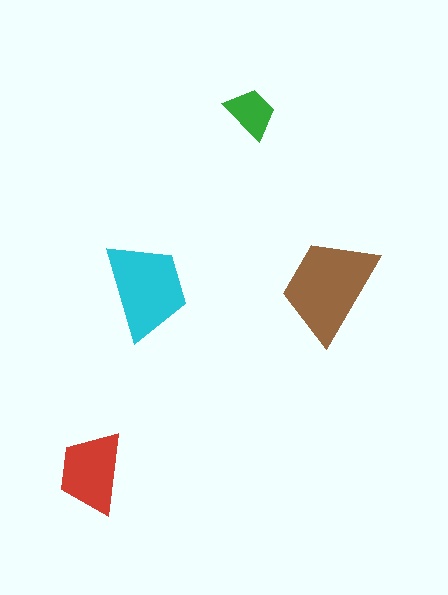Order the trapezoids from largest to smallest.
the brown one, the cyan one, the red one, the green one.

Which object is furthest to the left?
The red trapezoid is leftmost.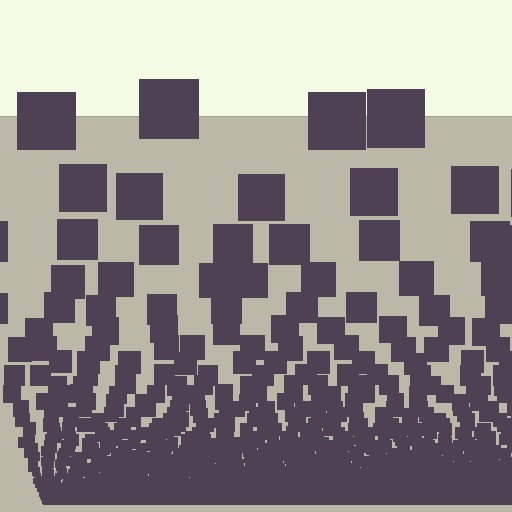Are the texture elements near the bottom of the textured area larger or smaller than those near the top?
Smaller. The gradient is inverted — elements near the bottom are smaller and denser.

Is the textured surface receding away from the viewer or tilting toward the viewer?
The surface appears to tilt toward the viewer. Texture elements get larger and sparser toward the top.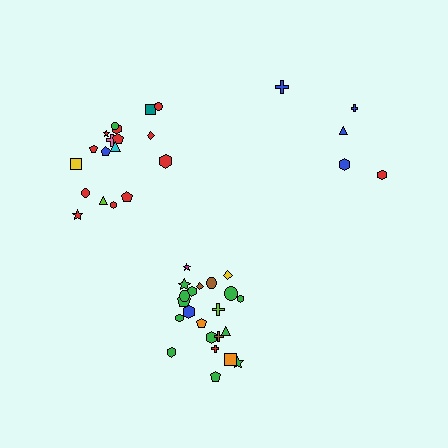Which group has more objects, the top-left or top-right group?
The top-left group.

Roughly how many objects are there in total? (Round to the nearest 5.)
Roughly 45 objects in total.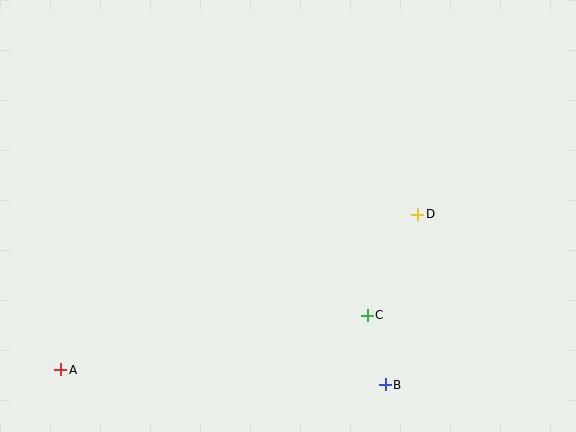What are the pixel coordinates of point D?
Point D is at (418, 214).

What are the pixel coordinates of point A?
Point A is at (61, 370).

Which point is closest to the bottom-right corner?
Point B is closest to the bottom-right corner.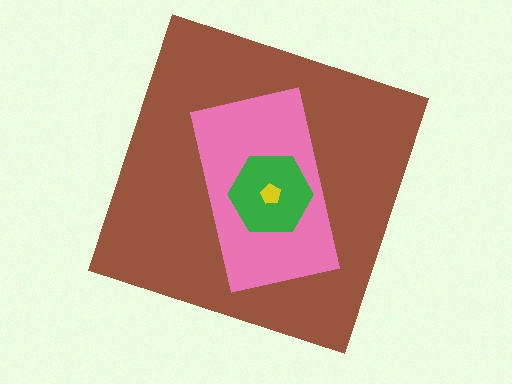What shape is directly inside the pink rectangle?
The green hexagon.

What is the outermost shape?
The brown square.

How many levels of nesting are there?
4.